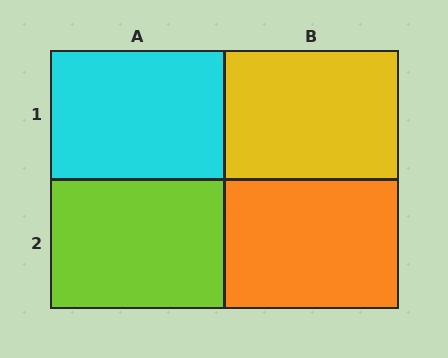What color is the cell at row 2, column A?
Lime.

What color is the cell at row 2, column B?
Orange.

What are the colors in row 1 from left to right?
Cyan, yellow.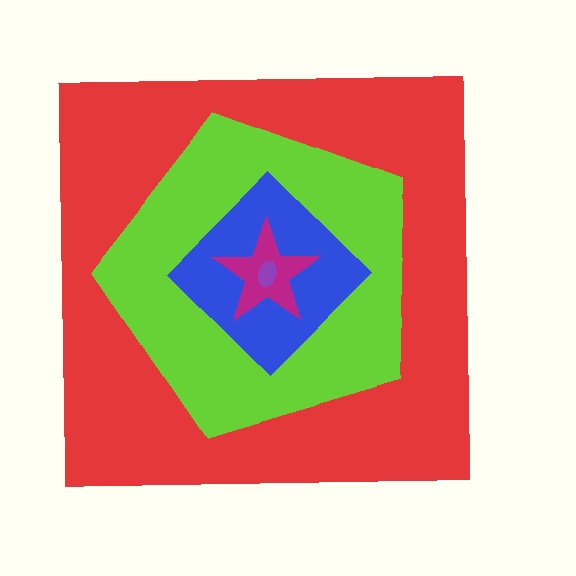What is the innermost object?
The purple ellipse.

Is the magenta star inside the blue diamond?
Yes.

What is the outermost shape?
The red square.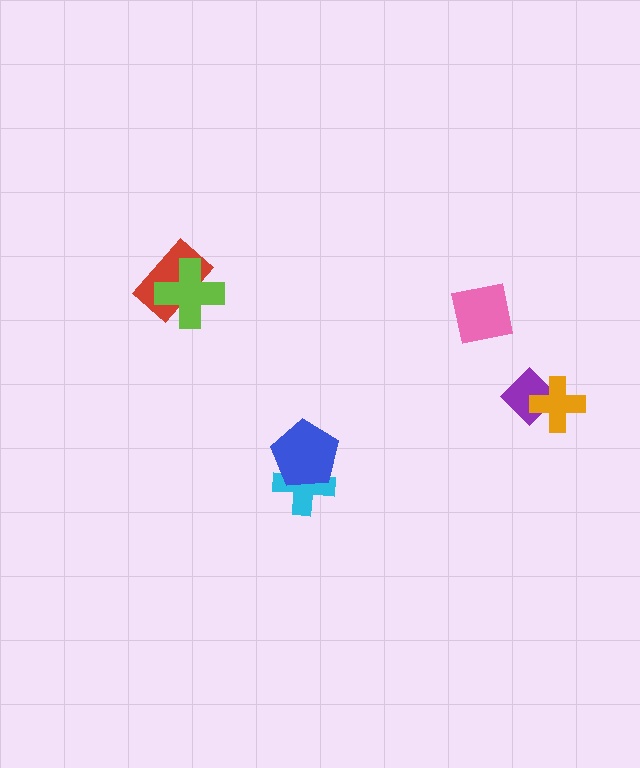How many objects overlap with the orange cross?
1 object overlaps with the orange cross.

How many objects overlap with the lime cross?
1 object overlaps with the lime cross.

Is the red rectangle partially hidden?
Yes, it is partially covered by another shape.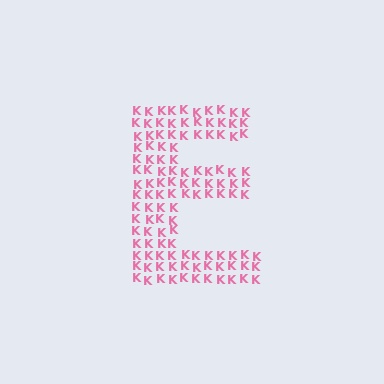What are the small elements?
The small elements are letter K's.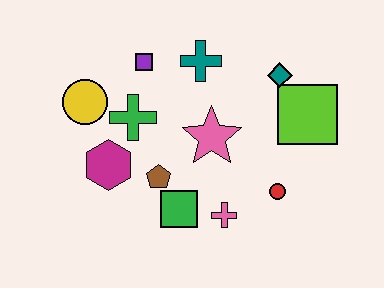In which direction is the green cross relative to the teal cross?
The green cross is to the left of the teal cross.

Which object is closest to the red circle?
The pink cross is closest to the red circle.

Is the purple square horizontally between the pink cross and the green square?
No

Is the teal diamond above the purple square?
No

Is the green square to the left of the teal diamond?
Yes